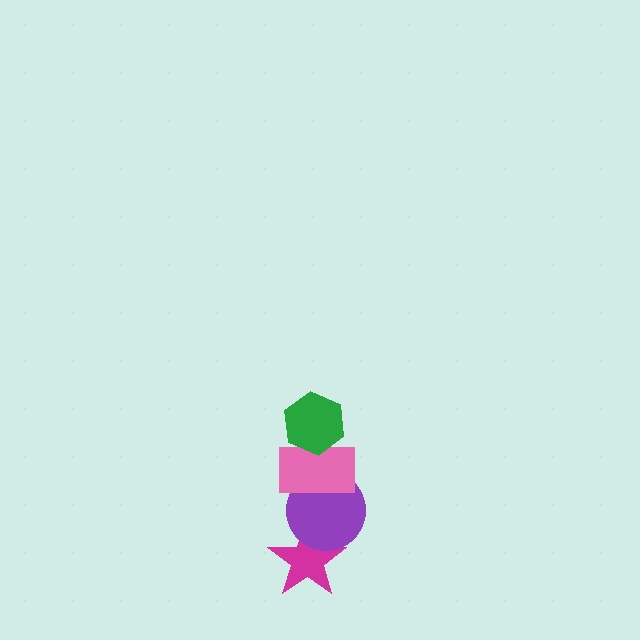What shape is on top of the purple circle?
The pink rectangle is on top of the purple circle.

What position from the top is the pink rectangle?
The pink rectangle is 2nd from the top.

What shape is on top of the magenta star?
The purple circle is on top of the magenta star.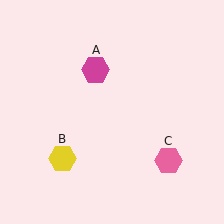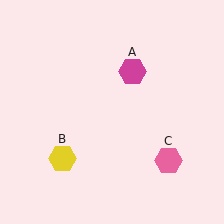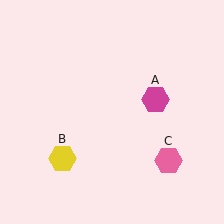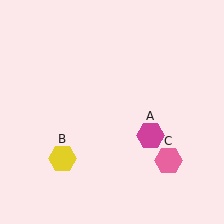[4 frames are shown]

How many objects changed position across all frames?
1 object changed position: magenta hexagon (object A).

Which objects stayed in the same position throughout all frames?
Yellow hexagon (object B) and pink hexagon (object C) remained stationary.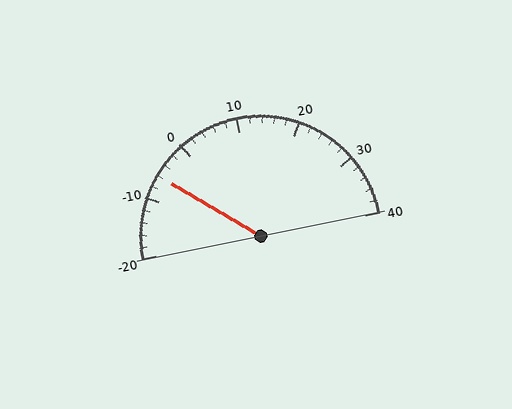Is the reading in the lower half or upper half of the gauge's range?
The reading is in the lower half of the range (-20 to 40).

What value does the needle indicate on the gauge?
The needle indicates approximately -6.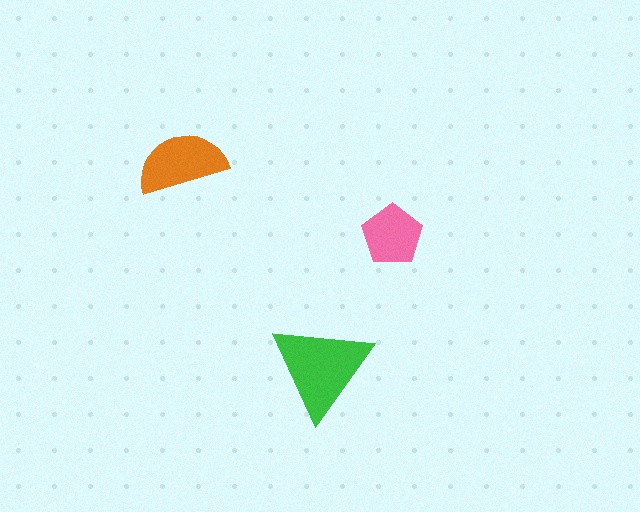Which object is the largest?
The green triangle.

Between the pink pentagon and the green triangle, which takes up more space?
The green triangle.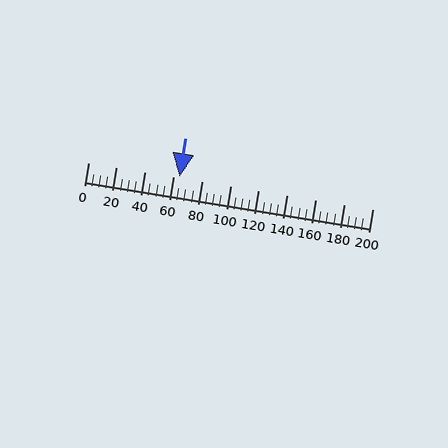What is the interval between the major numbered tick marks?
The major tick marks are spaced 20 units apart.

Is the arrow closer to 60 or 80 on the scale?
The arrow is closer to 60.